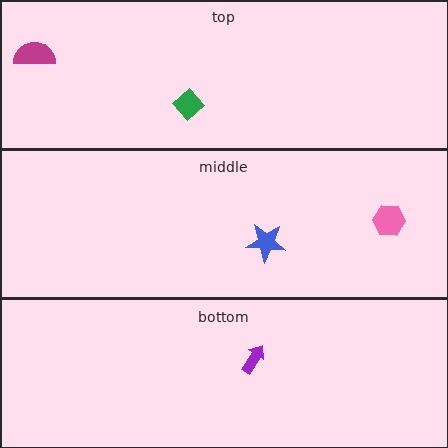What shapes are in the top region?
The green diamond, the magenta semicircle.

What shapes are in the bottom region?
The purple arrow.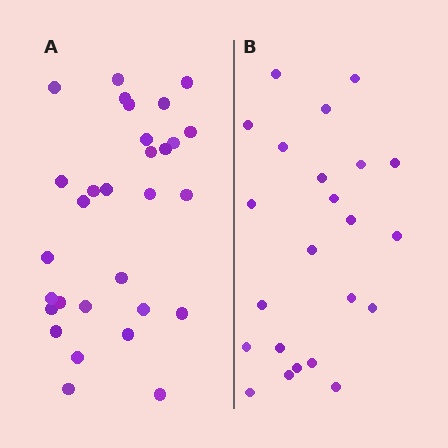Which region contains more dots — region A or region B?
Region A (the left region) has more dots.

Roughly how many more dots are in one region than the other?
Region A has roughly 8 or so more dots than region B.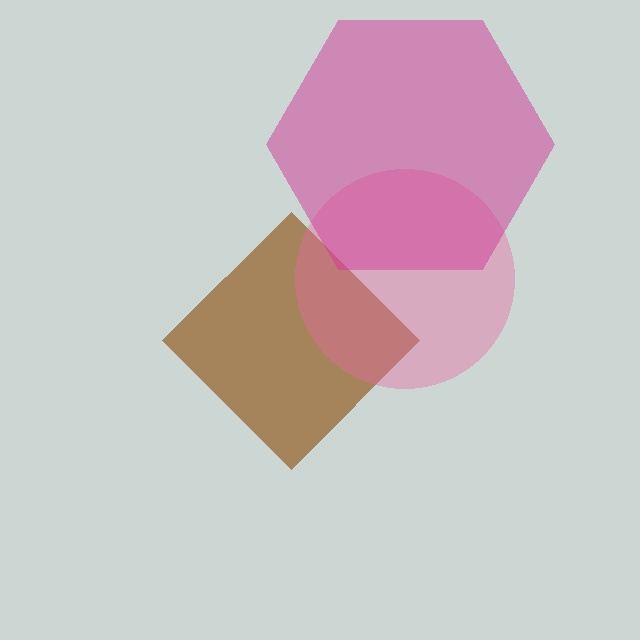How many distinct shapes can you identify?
There are 3 distinct shapes: a brown diamond, a pink circle, a magenta hexagon.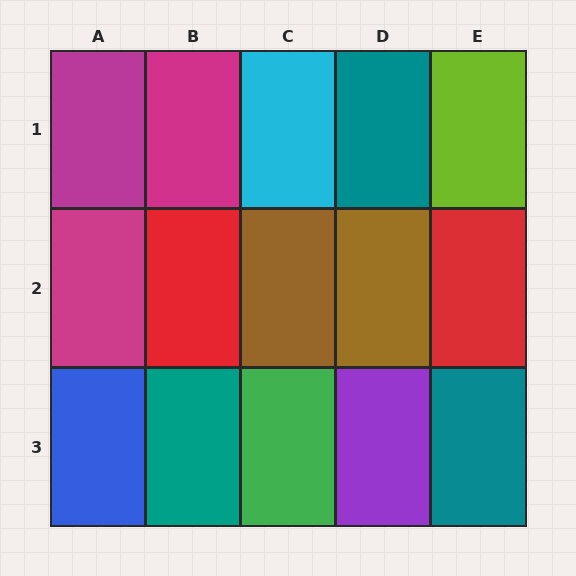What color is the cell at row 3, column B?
Teal.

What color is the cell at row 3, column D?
Purple.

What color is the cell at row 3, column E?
Teal.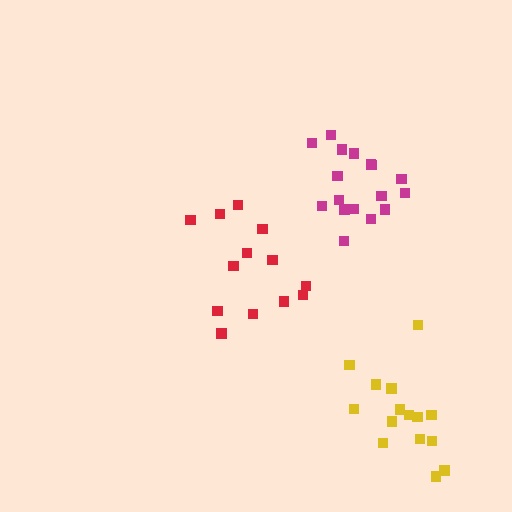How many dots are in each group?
Group 1: 13 dots, Group 2: 15 dots, Group 3: 17 dots (45 total).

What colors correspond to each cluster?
The clusters are colored: red, yellow, magenta.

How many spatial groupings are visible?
There are 3 spatial groupings.